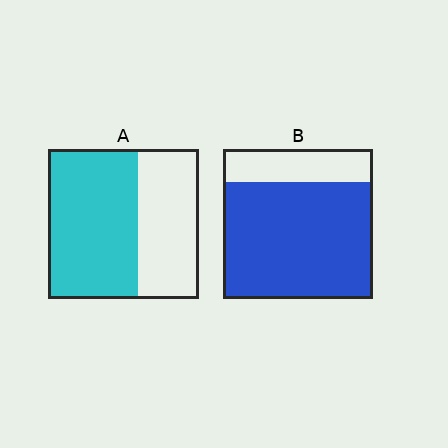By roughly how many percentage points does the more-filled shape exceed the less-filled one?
By roughly 20 percentage points (B over A).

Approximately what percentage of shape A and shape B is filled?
A is approximately 60% and B is approximately 80%.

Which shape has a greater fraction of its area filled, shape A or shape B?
Shape B.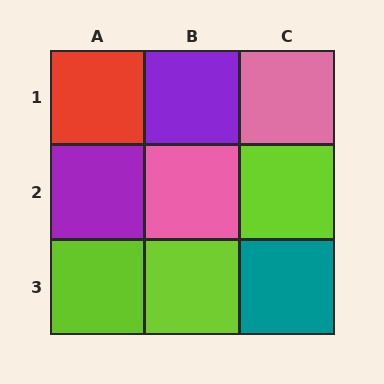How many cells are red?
1 cell is red.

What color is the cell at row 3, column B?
Lime.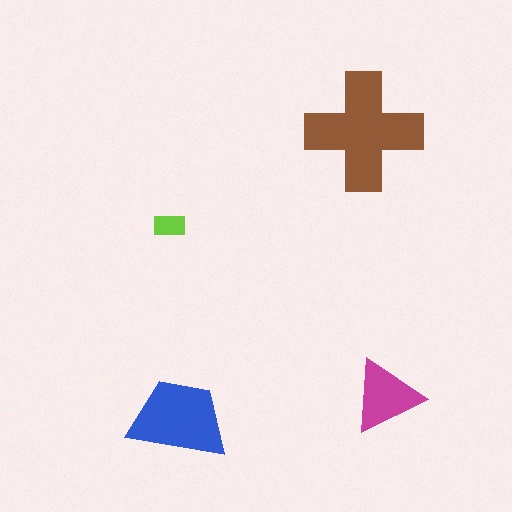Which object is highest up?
The brown cross is topmost.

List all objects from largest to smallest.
The brown cross, the blue trapezoid, the magenta triangle, the lime rectangle.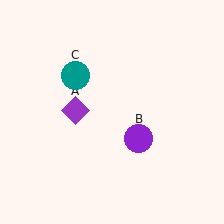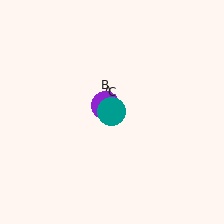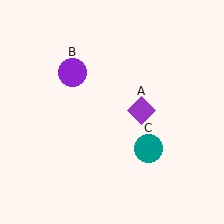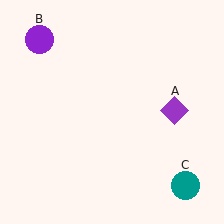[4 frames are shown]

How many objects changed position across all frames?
3 objects changed position: purple diamond (object A), purple circle (object B), teal circle (object C).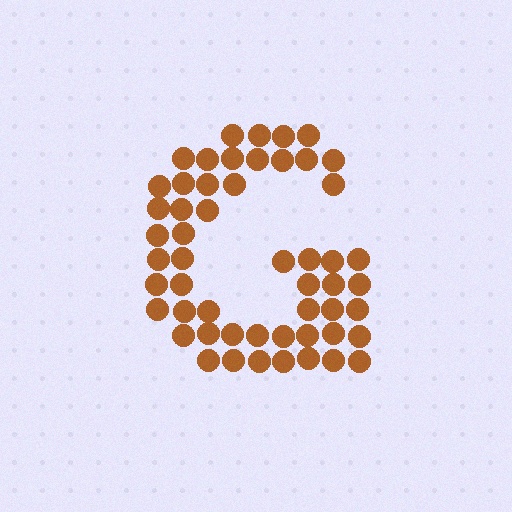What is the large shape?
The large shape is the letter G.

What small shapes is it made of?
It is made of small circles.